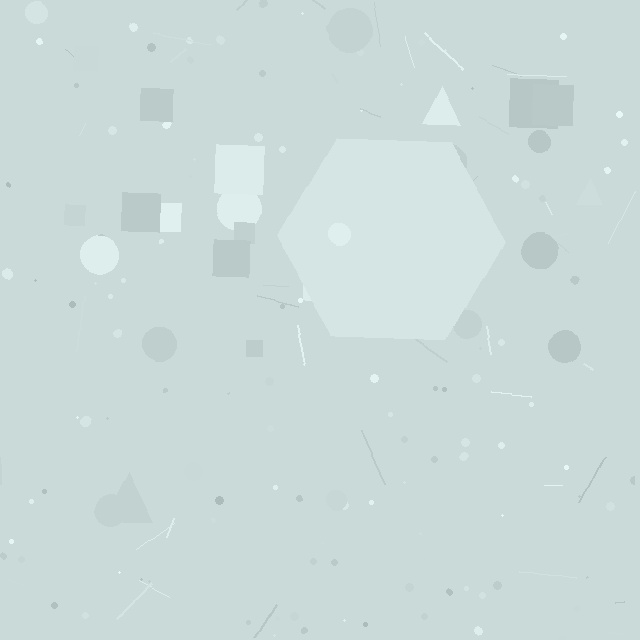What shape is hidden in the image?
A hexagon is hidden in the image.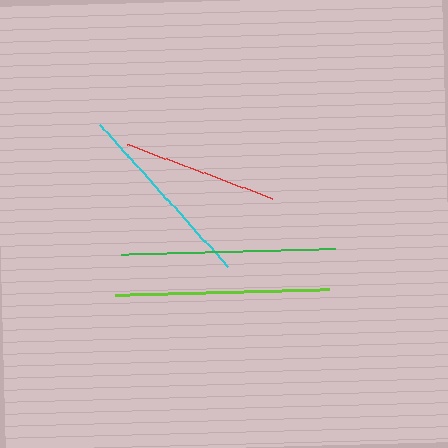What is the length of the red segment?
The red segment is approximately 155 pixels long.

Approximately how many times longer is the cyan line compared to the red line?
The cyan line is approximately 1.2 times the length of the red line.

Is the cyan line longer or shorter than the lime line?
The lime line is longer than the cyan line.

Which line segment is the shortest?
The red line is the shortest at approximately 155 pixels.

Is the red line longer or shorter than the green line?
The green line is longer than the red line.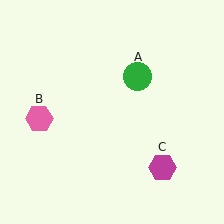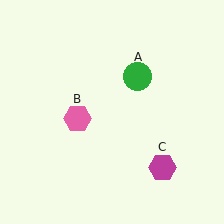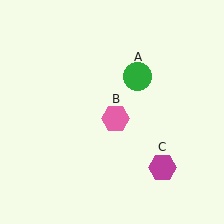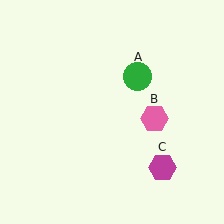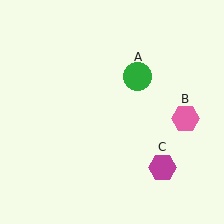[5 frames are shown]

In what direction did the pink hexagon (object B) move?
The pink hexagon (object B) moved right.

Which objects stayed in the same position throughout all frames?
Green circle (object A) and magenta hexagon (object C) remained stationary.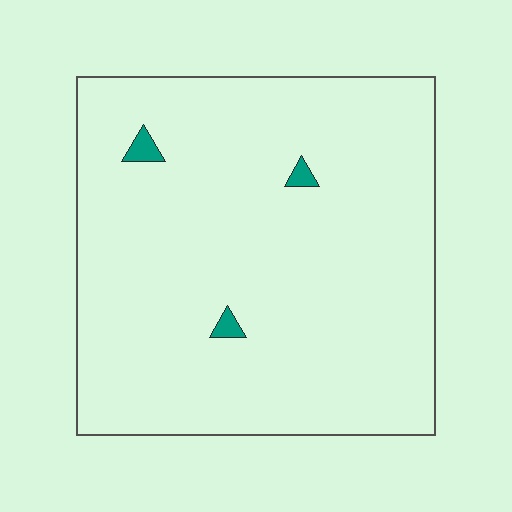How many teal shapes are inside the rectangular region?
3.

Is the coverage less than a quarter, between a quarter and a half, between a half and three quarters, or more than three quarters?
Less than a quarter.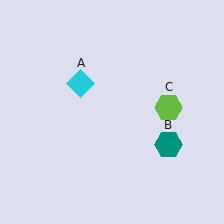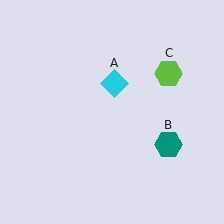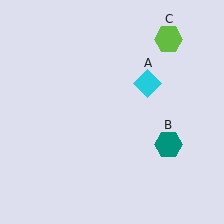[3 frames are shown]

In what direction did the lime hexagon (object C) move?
The lime hexagon (object C) moved up.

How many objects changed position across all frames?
2 objects changed position: cyan diamond (object A), lime hexagon (object C).